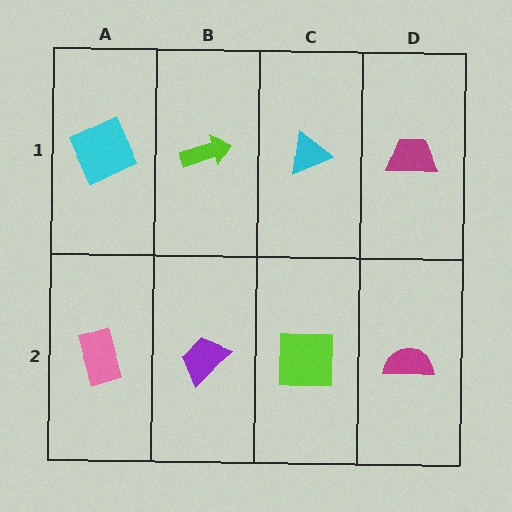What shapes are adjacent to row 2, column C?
A cyan triangle (row 1, column C), a purple trapezoid (row 2, column B), a magenta semicircle (row 2, column D).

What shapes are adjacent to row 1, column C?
A lime square (row 2, column C), a lime arrow (row 1, column B), a magenta trapezoid (row 1, column D).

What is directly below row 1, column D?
A magenta semicircle.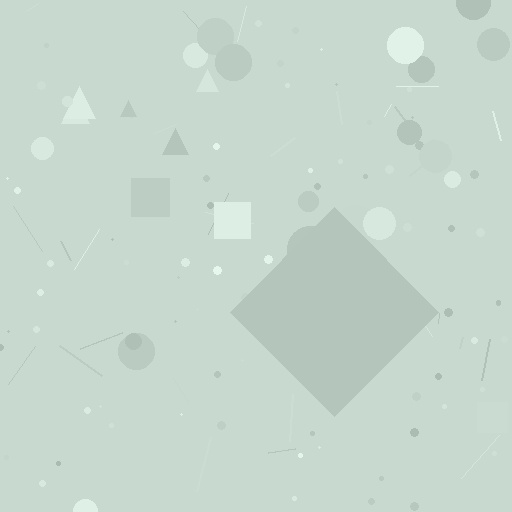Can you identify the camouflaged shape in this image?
The camouflaged shape is a diamond.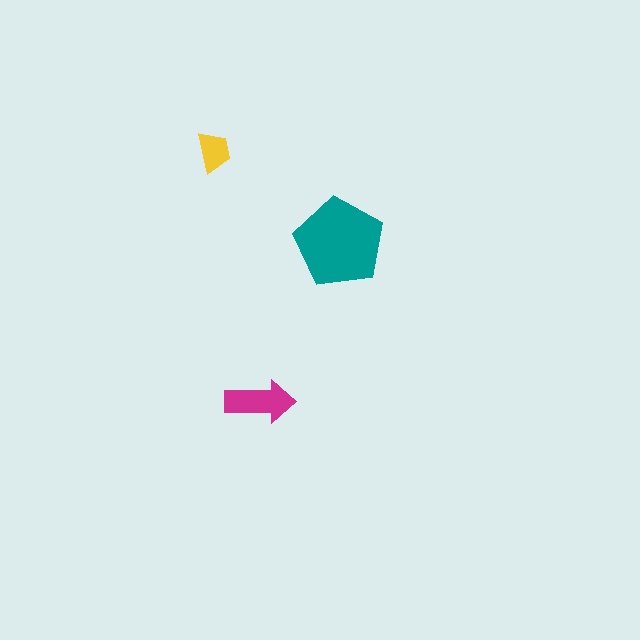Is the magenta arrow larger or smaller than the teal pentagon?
Smaller.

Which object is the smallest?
The yellow trapezoid.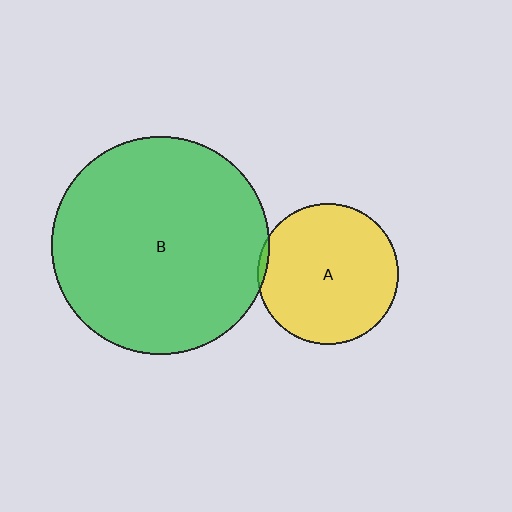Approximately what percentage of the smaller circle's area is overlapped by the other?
Approximately 5%.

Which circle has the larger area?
Circle B (green).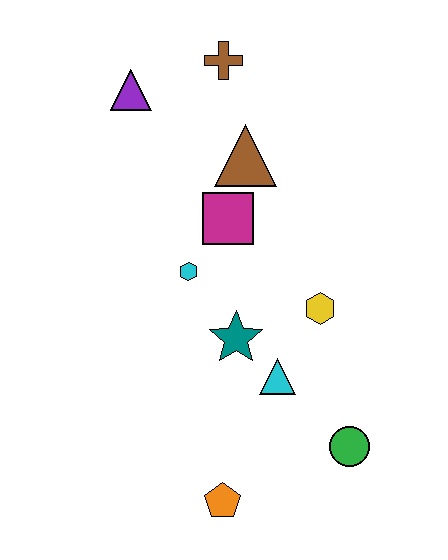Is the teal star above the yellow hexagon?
No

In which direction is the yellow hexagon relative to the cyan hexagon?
The yellow hexagon is to the right of the cyan hexagon.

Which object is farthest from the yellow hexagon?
The purple triangle is farthest from the yellow hexagon.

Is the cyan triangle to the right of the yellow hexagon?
No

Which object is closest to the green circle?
The cyan triangle is closest to the green circle.